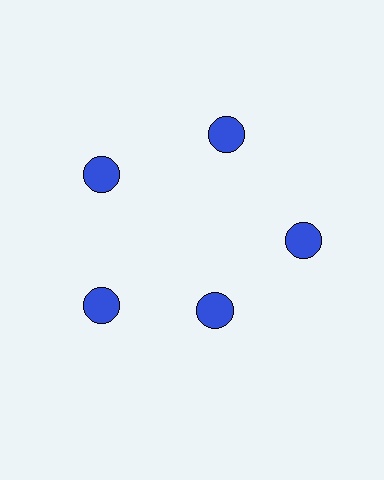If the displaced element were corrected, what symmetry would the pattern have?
It would have 5-fold rotational symmetry — the pattern would map onto itself every 72 degrees.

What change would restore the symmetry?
The symmetry would be restored by moving it outward, back onto the ring so that all 5 circles sit at equal angles and equal distance from the center.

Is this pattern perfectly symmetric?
No. The 5 blue circles are arranged in a ring, but one element near the 5 o'clock position is pulled inward toward the center, breaking the 5-fold rotational symmetry.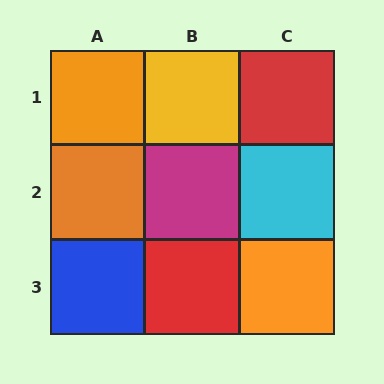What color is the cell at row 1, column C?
Red.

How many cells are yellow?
1 cell is yellow.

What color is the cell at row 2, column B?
Magenta.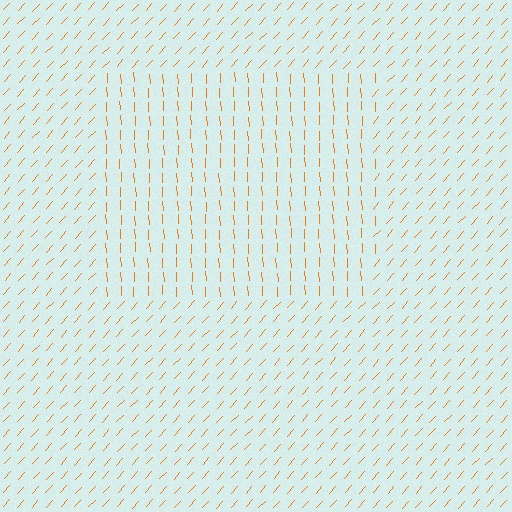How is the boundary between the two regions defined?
The boundary is defined purely by a change in line orientation (approximately 45 degrees difference). All lines are the same color and thickness.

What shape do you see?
I see a rectangle.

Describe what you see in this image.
The image is filled with small orange line segments. A rectangle region in the image has lines oriented differently from the surrounding lines, creating a visible texture boundary.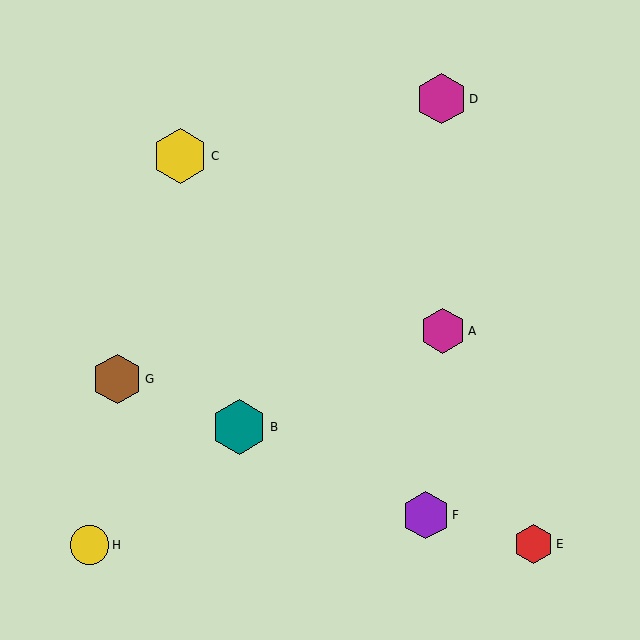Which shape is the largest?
The yellow hexagon (labeled C) is the largest.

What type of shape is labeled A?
Shape A is a magenta hexagon.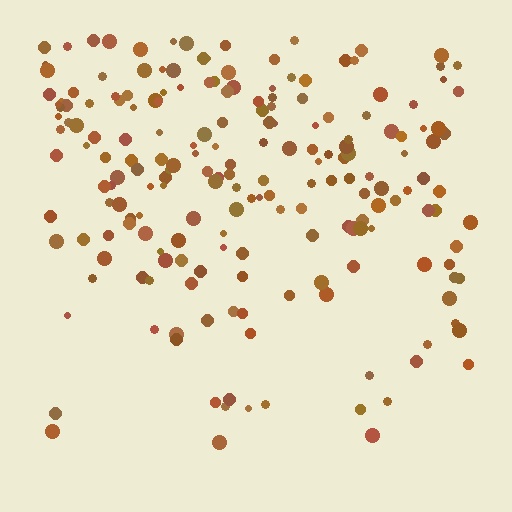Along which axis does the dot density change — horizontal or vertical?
Vertical.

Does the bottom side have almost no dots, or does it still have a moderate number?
Still a moderate number, just noticeably fewer than the top.